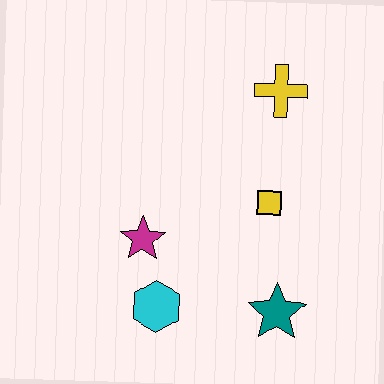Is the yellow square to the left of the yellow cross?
Yes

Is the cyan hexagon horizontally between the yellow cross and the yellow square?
No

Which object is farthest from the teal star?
The yellow cross is farthest from the teal star.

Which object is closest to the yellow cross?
The yellow square is closest to the yellow cross.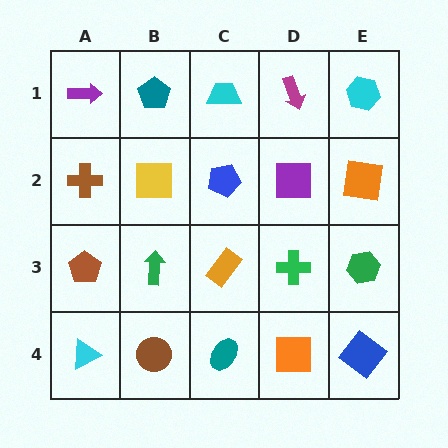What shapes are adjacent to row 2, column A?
A purple arrow (row 1, column A), a brown pentagon (row 3, column A), a yellow square (row 2, column B).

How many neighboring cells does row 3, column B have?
4.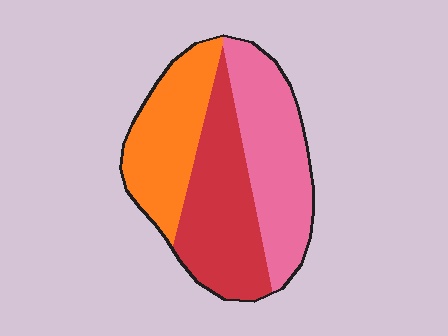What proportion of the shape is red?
Red takes up between a quarter and a half of the shape.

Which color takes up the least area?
Orange, at roughly 30%.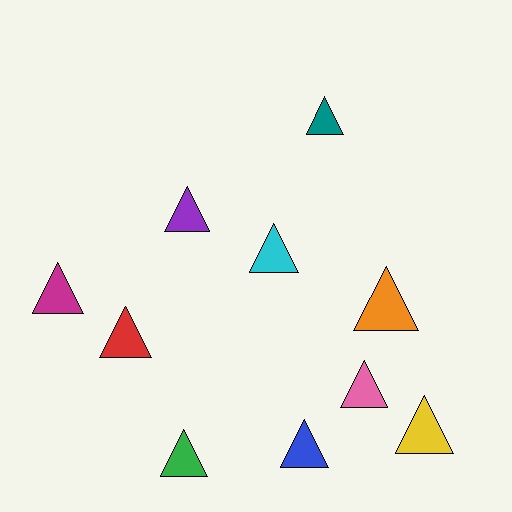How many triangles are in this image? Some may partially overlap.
There are 10 triangles.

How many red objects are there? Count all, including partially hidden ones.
There is 1 red object.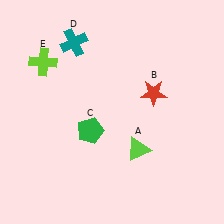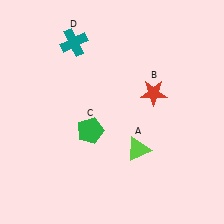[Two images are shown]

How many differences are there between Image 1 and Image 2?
There is 1 difference between the two images.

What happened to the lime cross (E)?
The lime cross (E) was removed in Image 2. It was in the top-left area of Image 1.